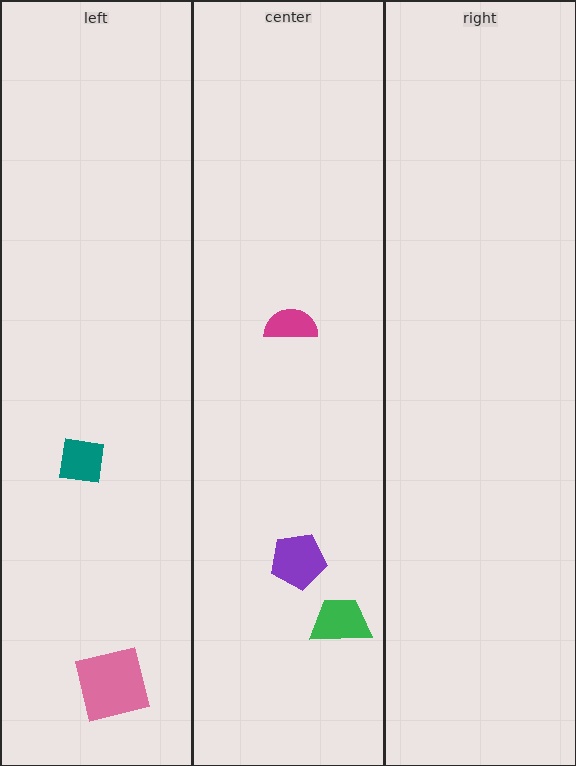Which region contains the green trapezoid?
The center region.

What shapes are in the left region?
The teal square, the pink square.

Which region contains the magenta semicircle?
The center region.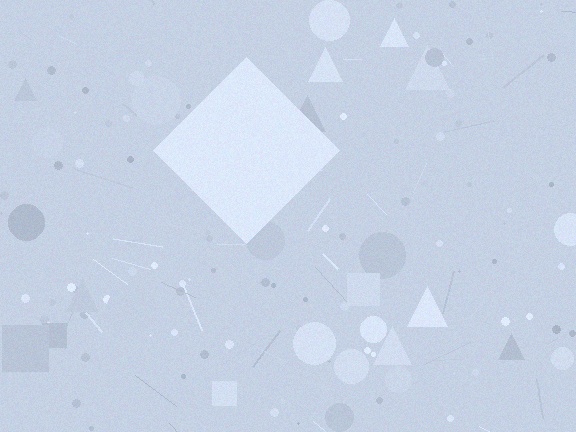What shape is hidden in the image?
A diamond is hidden in the image.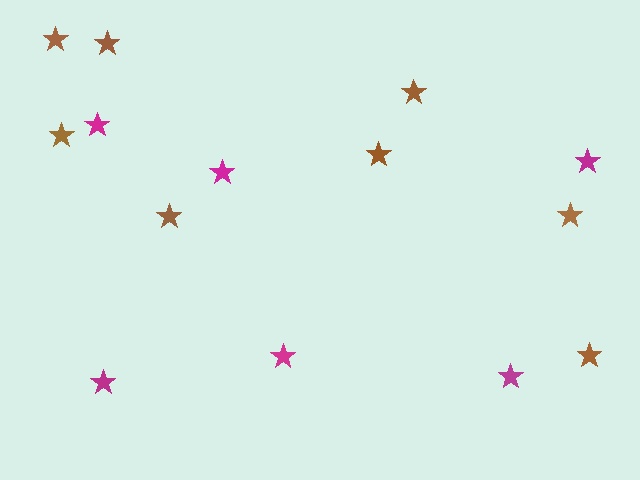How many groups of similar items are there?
There are 2 groups: one group of magenta stars (6) and one group of brown stars (8).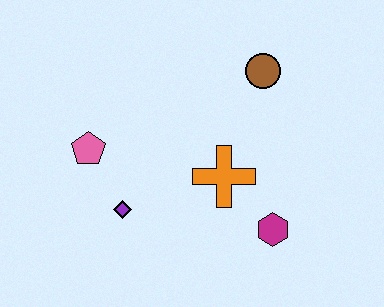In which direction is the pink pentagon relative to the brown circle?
The pink pentagon is to the left of the brown circle.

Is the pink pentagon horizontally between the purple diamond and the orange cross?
No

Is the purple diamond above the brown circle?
No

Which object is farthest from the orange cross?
The pink pentagon is farthest from the orange cross.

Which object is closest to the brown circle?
The orange cross is closest to the brown circle.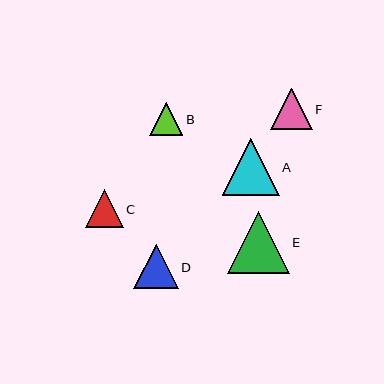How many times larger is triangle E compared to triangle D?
Triangle E is approximately 1.4 times the size of triangle D.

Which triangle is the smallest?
Triangle B is the smallest with a size of approximately 33 pixels.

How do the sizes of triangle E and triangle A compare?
Triangle E and triangle A are approximately the same size.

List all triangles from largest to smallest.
From largest to smallest: E, A, D, F, C, B.